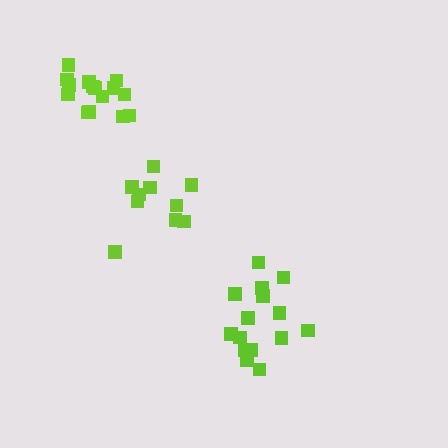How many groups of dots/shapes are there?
There are 3 groups.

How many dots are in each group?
Group 1: 10 dots, Group 2: 15 dots, Group 3: 15 dots (40 total).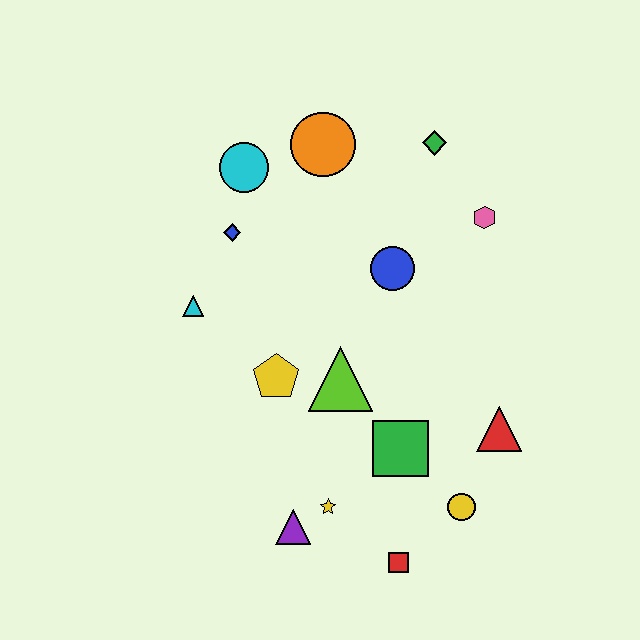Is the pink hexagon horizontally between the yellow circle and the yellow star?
No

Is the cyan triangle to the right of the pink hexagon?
No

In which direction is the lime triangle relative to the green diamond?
The lime triangle is below the green diamond.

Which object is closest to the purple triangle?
The yellow star is closest to the purple triangle.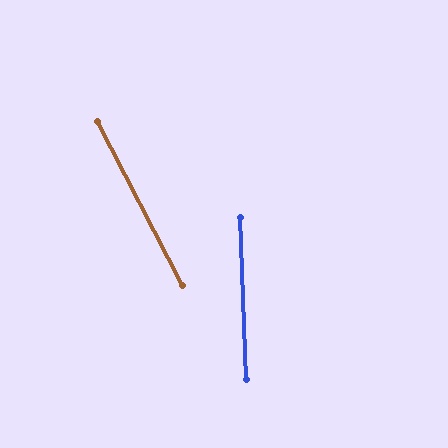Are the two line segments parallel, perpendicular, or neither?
Neither parallel nor perpendicular — they differ by about 25°.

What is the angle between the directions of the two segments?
Approximately 25 degrees.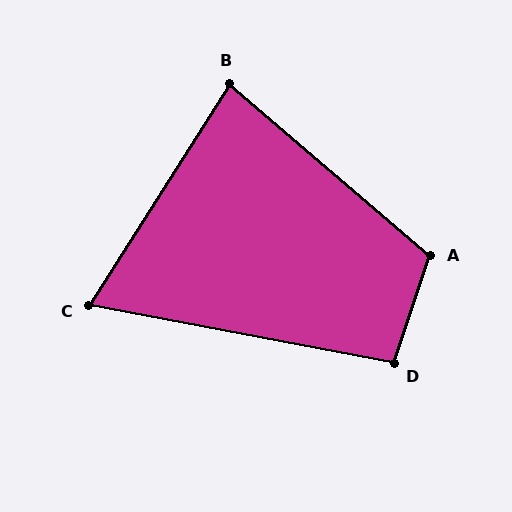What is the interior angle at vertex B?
Approximately 82 degrees (acute).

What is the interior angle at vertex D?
Approximately 98 degrees (obtuse).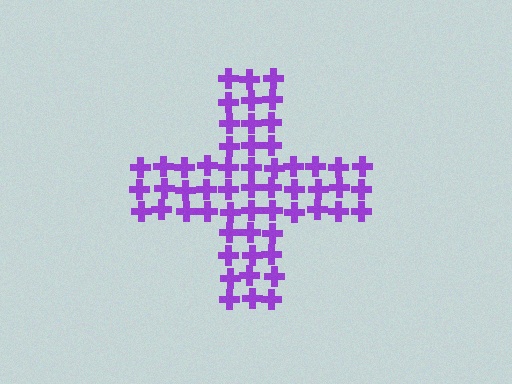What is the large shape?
The large shape is a cross.